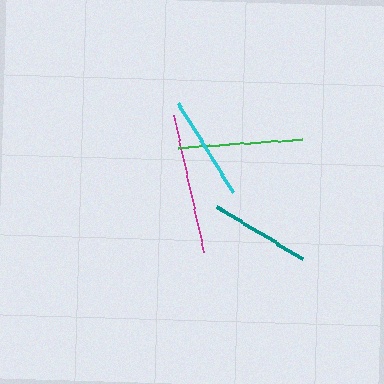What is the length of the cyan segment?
The cyan segment is approximately 105 pixels long.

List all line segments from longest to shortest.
From longest to shortest: magenta, green, cyan, teal.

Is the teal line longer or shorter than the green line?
The green line is longer than the teal line.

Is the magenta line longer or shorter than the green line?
The magenta line is longer than the green line.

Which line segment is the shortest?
The teal line is the shortest at approximately 101 pixels.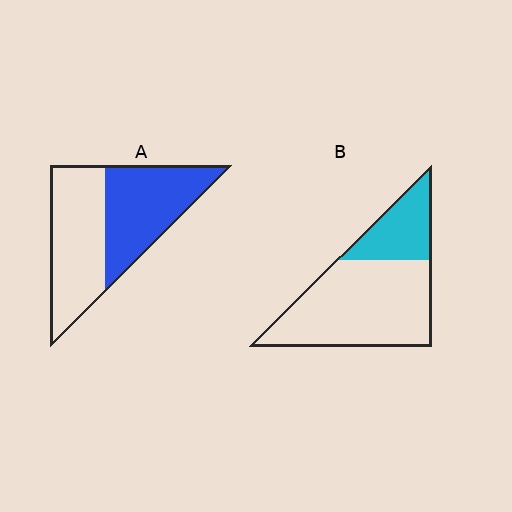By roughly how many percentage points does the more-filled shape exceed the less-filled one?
By roughly 20 percentage points (A over B).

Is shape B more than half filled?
No.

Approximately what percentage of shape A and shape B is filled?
A is approximately 50% and B is approximately 25%.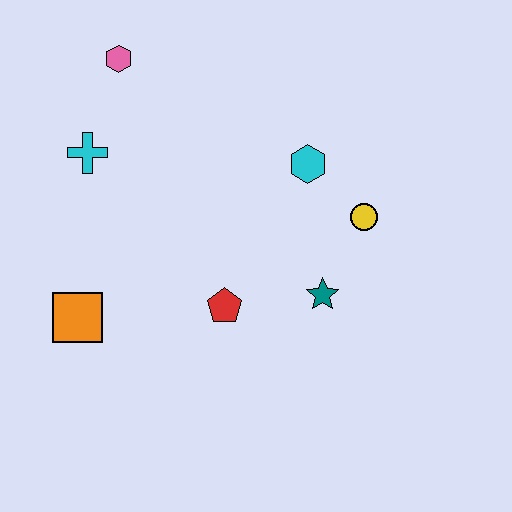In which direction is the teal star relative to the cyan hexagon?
The teal star is below the cyan hexagon.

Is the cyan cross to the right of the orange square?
Yes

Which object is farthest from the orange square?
The yellow circle is farthest from the orange square.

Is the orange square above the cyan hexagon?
No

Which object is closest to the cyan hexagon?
The yellow circle is closest to the cyan hexagon.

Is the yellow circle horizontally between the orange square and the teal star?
No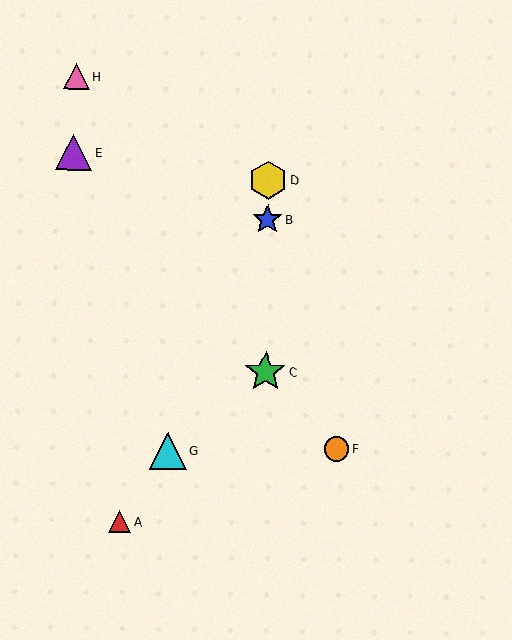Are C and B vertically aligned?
Yes, both are at x≈266.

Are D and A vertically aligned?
No, D is at x≈268 and A is at x≈120.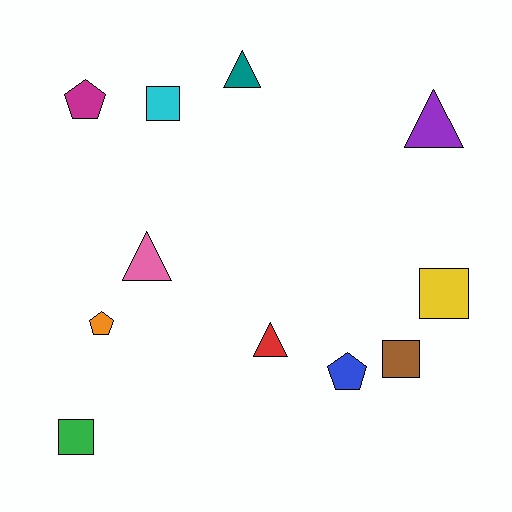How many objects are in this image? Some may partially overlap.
There are 11 objects.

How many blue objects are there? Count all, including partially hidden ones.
There is 1 blue object.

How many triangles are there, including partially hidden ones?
There are 4 triangles.